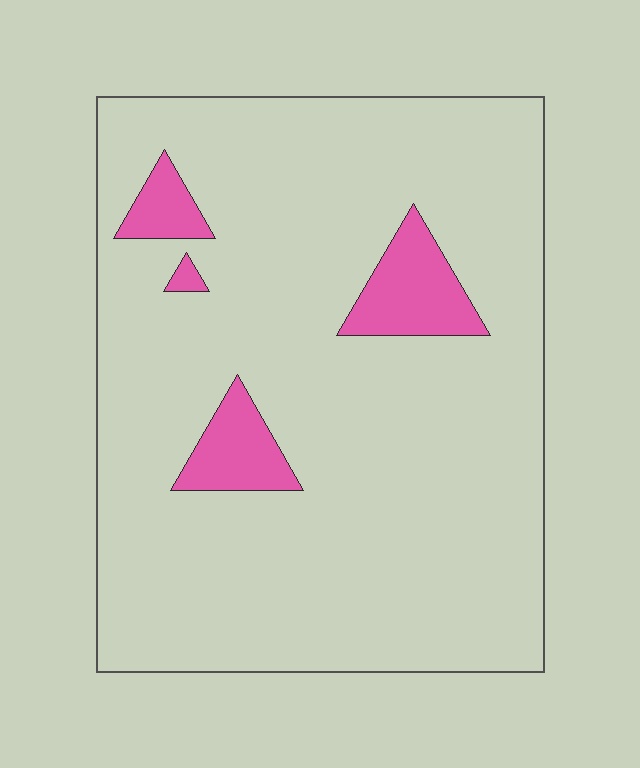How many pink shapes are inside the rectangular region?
4.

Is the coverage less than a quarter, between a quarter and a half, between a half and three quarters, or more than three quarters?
Less than a quarter.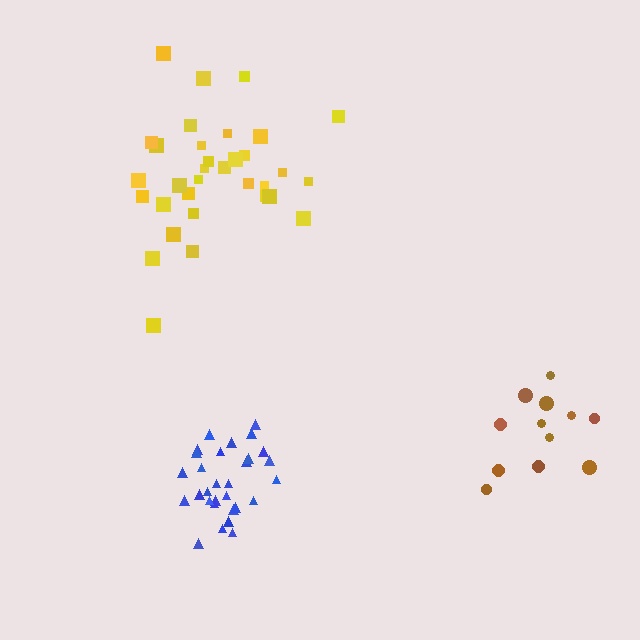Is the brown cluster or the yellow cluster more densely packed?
Brown.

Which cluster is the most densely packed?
Blue.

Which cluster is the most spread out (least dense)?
Yellow.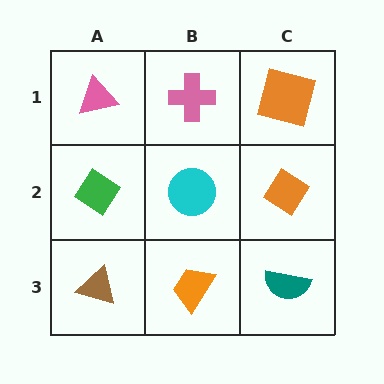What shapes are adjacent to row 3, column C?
An orange diamond (row 2, column C), an orange trapezoid (row 3, column B).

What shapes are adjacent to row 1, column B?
A cyan circle (row 2, column B), a pink triangle (row 1, column A), an orange square (row 1, column C).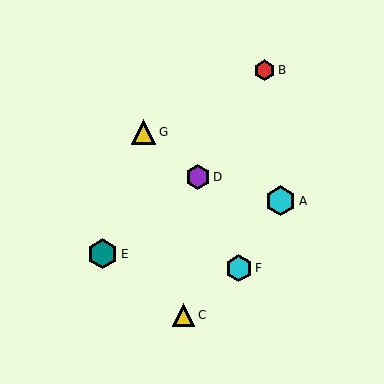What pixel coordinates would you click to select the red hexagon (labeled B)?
Click at (265, 70) to select the red hexagon B.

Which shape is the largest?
The teal hexagon (labeled E) is the largest.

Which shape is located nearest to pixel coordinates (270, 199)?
The cyan hexagon (labeled A) at (281, 201) is nearest to that location.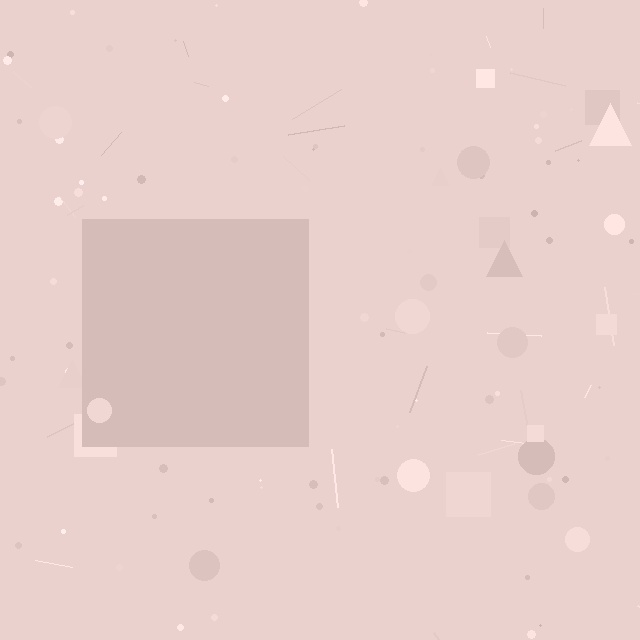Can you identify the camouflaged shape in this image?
The camouflaged shape is a square.